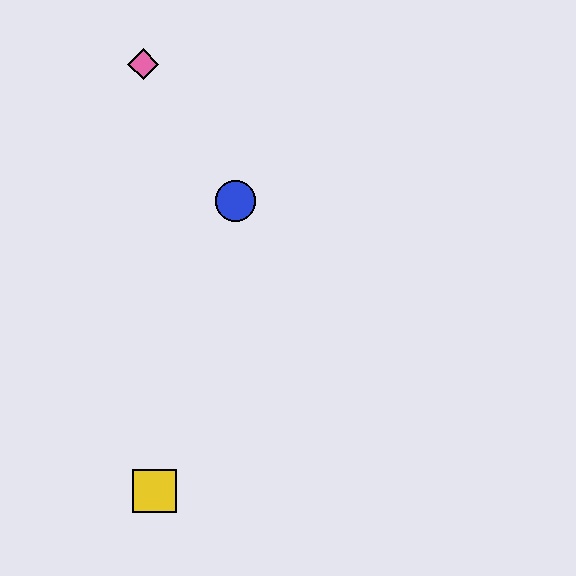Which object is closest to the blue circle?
The pink diamond is closest to the blue circle.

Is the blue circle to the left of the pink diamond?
No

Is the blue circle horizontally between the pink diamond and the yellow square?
No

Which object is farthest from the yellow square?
The pink diamond is farthest from the yellow square.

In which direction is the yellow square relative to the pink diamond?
The yellow square is below the pink diamond.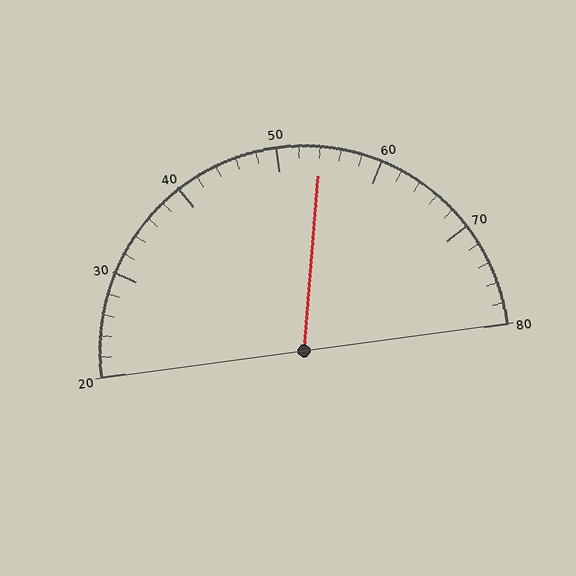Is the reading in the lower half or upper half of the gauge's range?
The reading is in the upper half of the range (20 to 80).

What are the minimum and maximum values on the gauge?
The gauge ranges from 20 to 80.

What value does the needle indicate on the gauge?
The needle indicates approximately 54.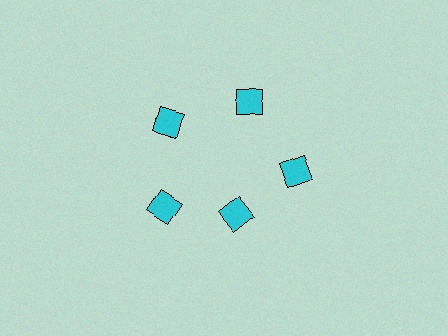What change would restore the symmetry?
The symmetry would be restored by moving it outward, back onto the ring so that all 5 diamonds sit at equal angles and equal distance from the center.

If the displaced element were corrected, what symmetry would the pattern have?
It would have 5-fold rotational symmetry — the pattern would map onto itself every 72 degrees.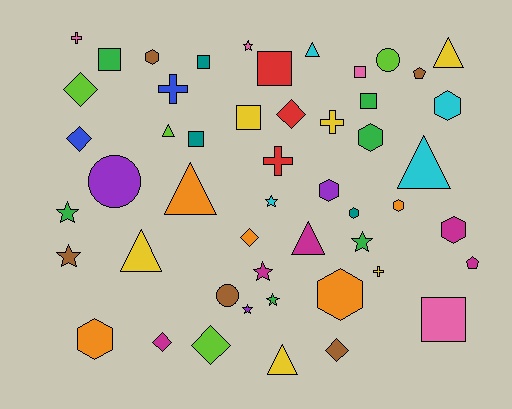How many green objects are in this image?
There are 6 green objects.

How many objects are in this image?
There are 50 objects.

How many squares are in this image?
There are 8 squares.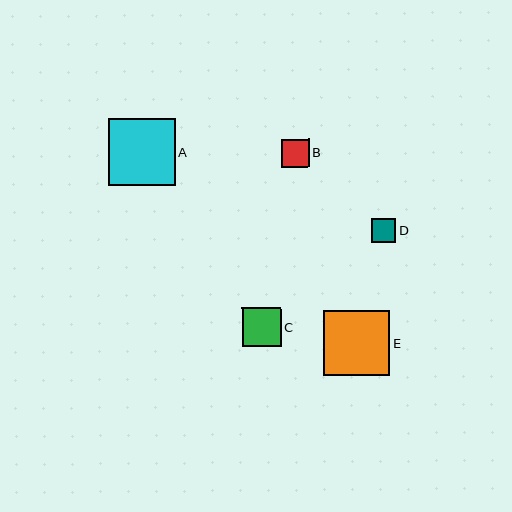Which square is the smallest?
Square D is the smallest with a size of approximately 24 pixels.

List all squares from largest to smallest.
From largest to smallest: A, E, C, B, D.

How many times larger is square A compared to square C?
Square A is approximately 1.7 times the size of square C.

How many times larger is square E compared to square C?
Square E is approximately 1.7 times the size of square C.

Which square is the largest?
Square A is the largest with a size of approximately 67 pixels.